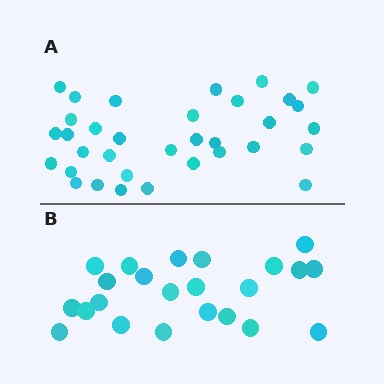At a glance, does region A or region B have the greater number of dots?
Region A (the top region) has more dots.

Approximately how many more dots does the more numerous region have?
Region A has roughly 12 or so more dots than region B.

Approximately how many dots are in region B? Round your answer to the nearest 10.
About 20 dots. (The exact count is 23, which rounds to 20.)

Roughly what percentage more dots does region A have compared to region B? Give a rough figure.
About 50% more.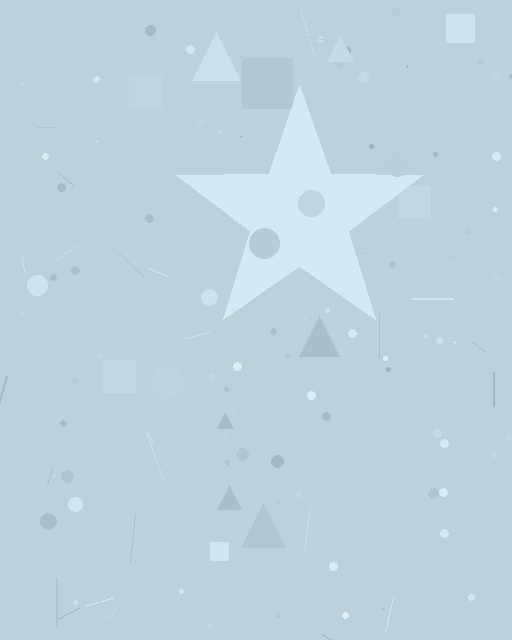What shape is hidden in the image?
A star is hidden in the image.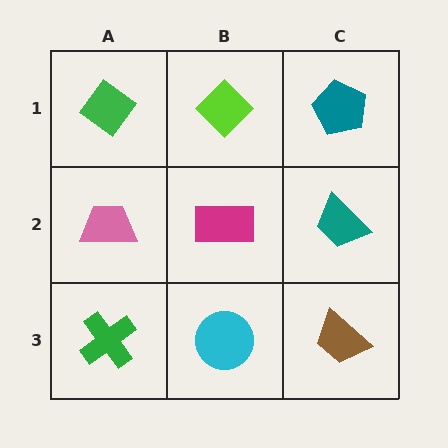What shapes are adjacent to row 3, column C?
A teal trapezoid (row 2, column C), a cyan circle (row 3, column B).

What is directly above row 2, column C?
A teal pentagon.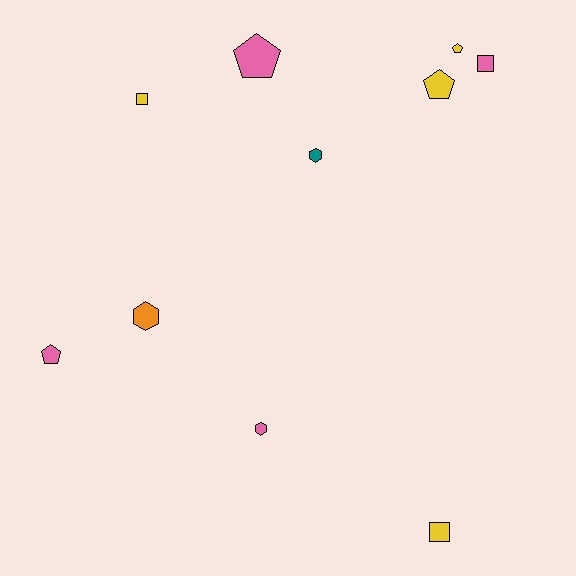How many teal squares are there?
There are no teal squares.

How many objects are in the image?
There are 10 objects.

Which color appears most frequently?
Pink, with 4 objects.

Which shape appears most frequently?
Pentagon, with 4 objects.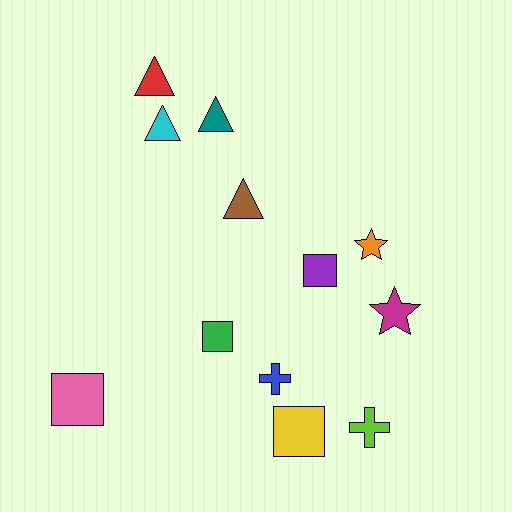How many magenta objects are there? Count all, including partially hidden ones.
There is 1 magenta object.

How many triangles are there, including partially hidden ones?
There are 4 triangles.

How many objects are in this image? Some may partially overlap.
There are 12 objects.